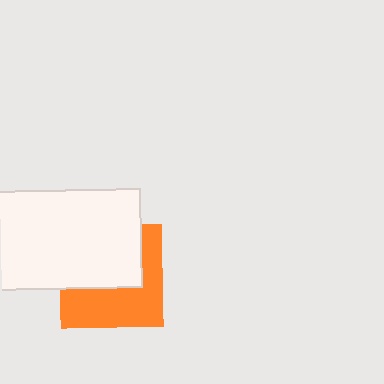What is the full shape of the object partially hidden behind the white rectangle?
The partially hidden object is an orange square.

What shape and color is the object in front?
The object in front is a white rectangle.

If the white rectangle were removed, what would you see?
You would see the complete orange square.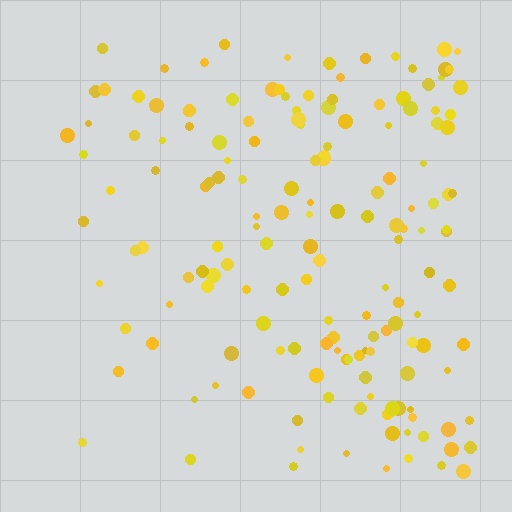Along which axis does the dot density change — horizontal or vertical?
Horizontal.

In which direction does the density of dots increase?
From left to right, with the right side densest.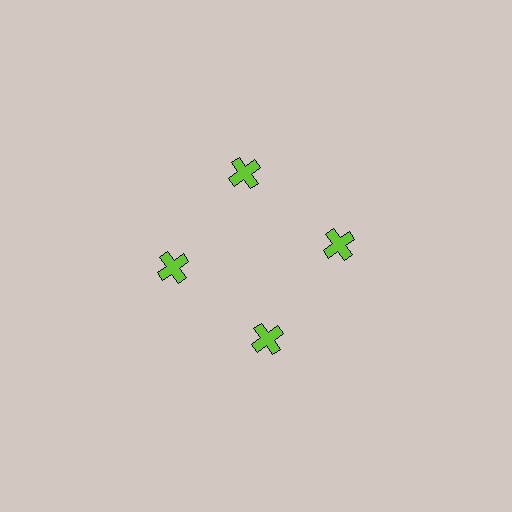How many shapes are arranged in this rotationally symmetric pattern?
There are 4 shapes, arranged in 4 groups of 1.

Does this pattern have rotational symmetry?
Yes, this pattern has 4-fold rotational symmetry. It looks the same after rotating 90 degrees around the center.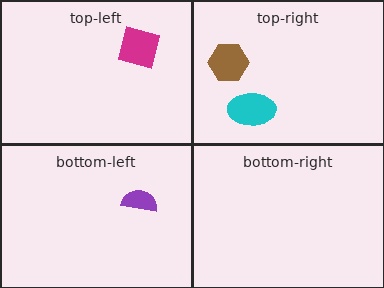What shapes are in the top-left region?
The magenta square.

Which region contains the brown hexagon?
The top-right region.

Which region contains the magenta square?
The top-left region.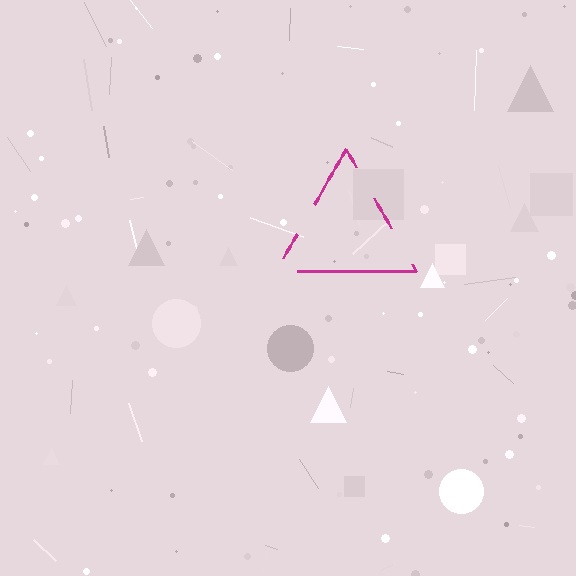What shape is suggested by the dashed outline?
The dashed outline suggests a triangle.